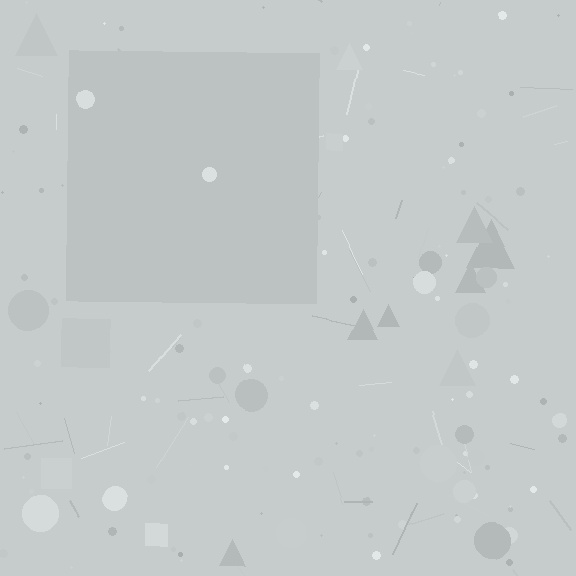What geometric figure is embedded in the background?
A square is embedded in the background.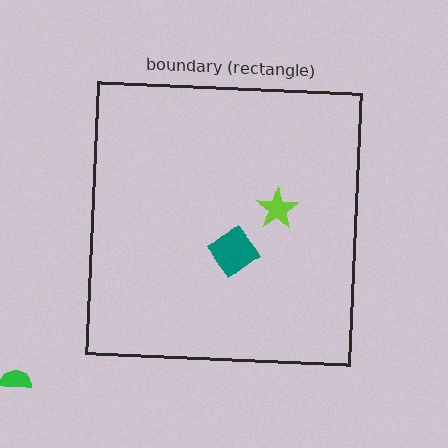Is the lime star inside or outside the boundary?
Inside.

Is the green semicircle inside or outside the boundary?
Outside.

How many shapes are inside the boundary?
2 inside, 1 outside.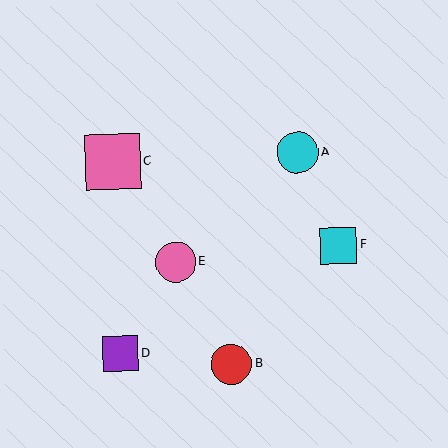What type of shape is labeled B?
Shape B is a red circle.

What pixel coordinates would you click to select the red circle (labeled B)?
Click at (232, 364) to select the red circle B.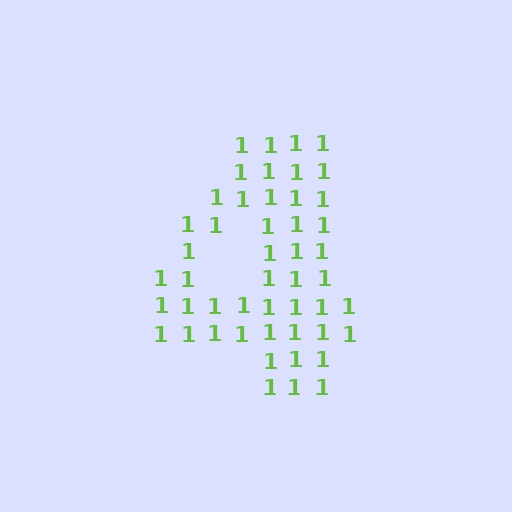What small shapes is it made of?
It is made of small digit 1's.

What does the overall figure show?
The overall figure shows the digit 4.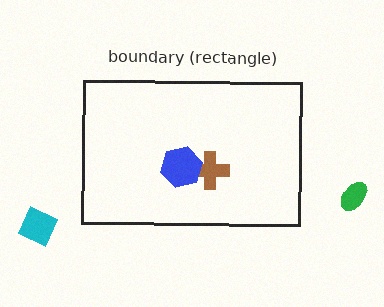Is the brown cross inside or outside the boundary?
Inside.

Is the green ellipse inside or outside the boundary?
Outside.